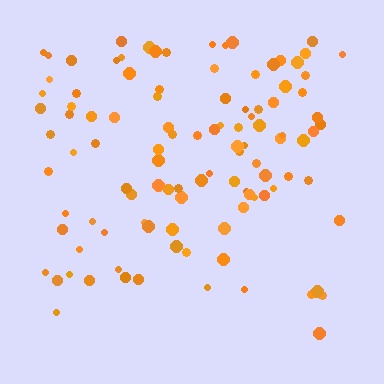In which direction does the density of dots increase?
From bottom to top, with the top side densest.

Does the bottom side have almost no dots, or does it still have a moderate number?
Still a moderate number, just noticeably fewer than the top.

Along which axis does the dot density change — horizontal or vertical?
Vertical.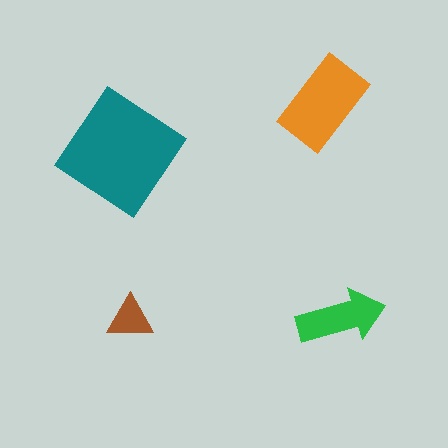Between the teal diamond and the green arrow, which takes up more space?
The teal diamond.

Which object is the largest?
The teal diamond.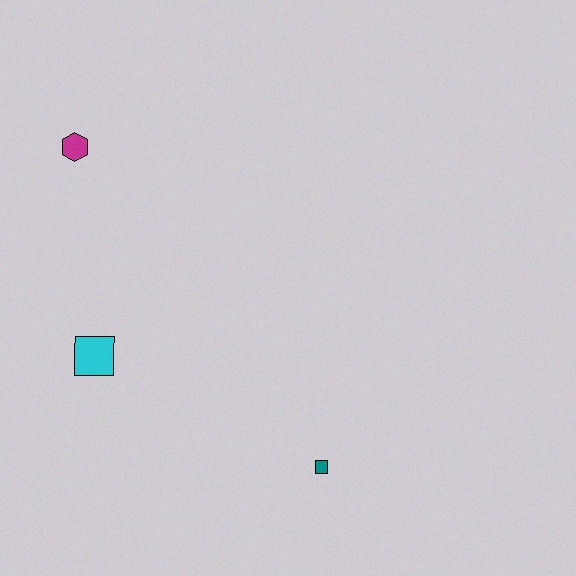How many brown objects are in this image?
There are no brown objects.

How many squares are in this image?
There are 2 squares.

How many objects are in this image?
There are 3 objects.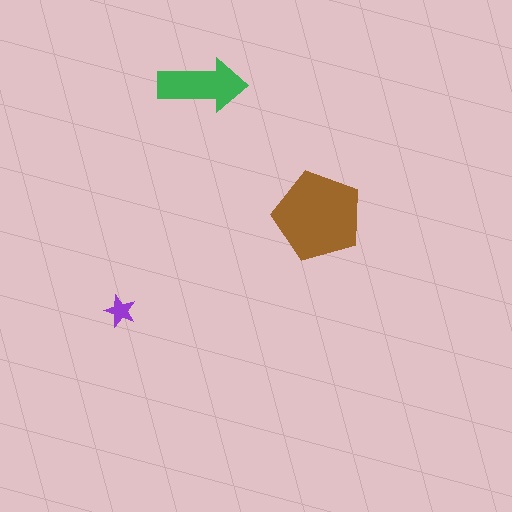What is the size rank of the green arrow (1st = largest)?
2nd.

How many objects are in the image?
There are 3 objects in the image.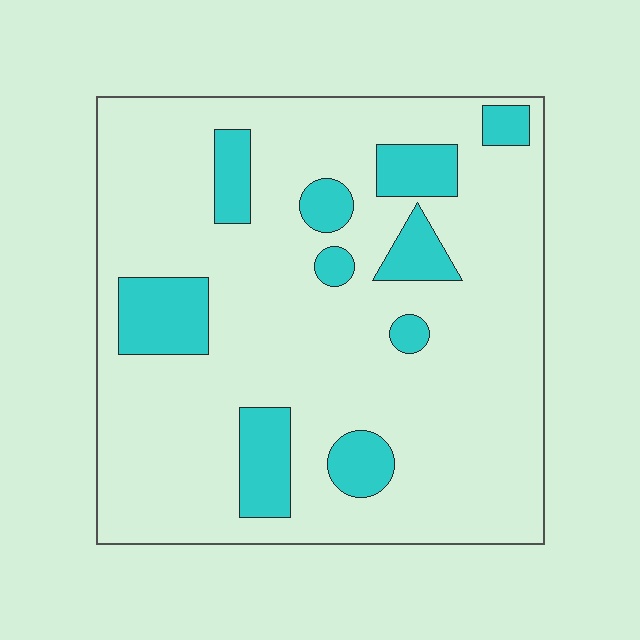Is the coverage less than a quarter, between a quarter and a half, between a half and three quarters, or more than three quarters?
Less than a quarter.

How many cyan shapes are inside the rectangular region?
10.